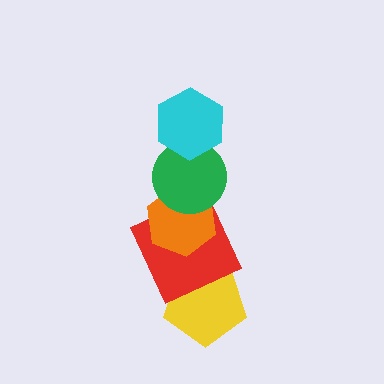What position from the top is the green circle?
The green circle is 2nd from the top.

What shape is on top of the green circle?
The cyan hexagon is on top of the green circle.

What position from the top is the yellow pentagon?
The yellow pentagon is 5th from the top.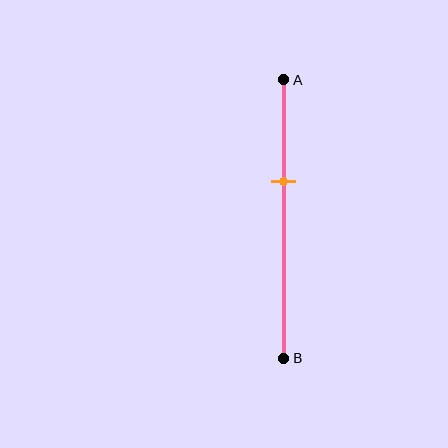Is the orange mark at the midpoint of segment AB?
No, the mark is at about 35% from A, not at the 50% midpoint.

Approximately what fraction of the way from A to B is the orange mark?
The orange mark is approximately 35% of the way from A to B.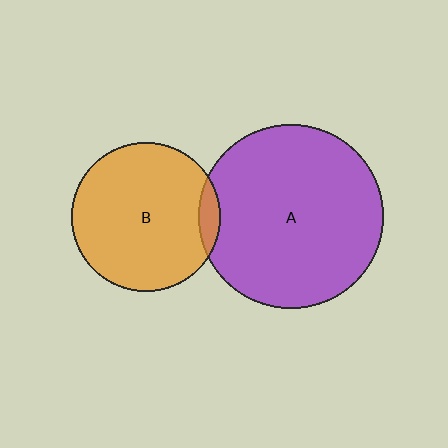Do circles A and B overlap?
Yes.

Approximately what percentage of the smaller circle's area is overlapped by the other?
Approximately 5%.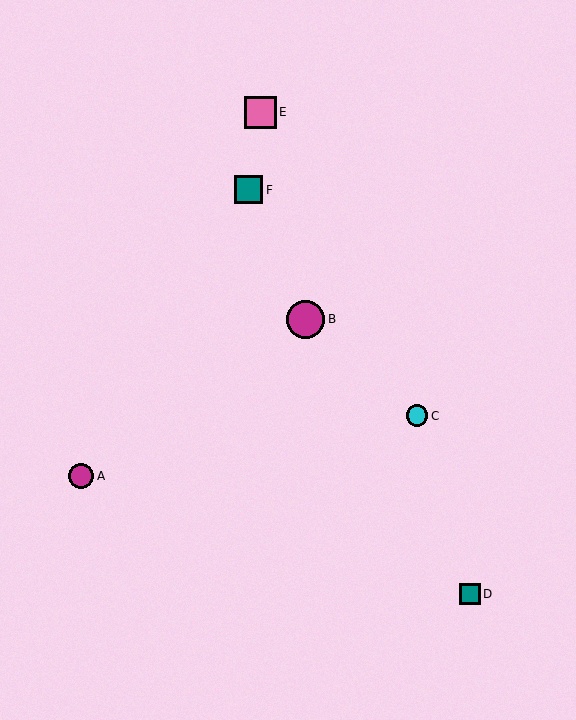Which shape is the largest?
The magenta circle (labeled B) is the largest.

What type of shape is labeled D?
Shape D is a teal square.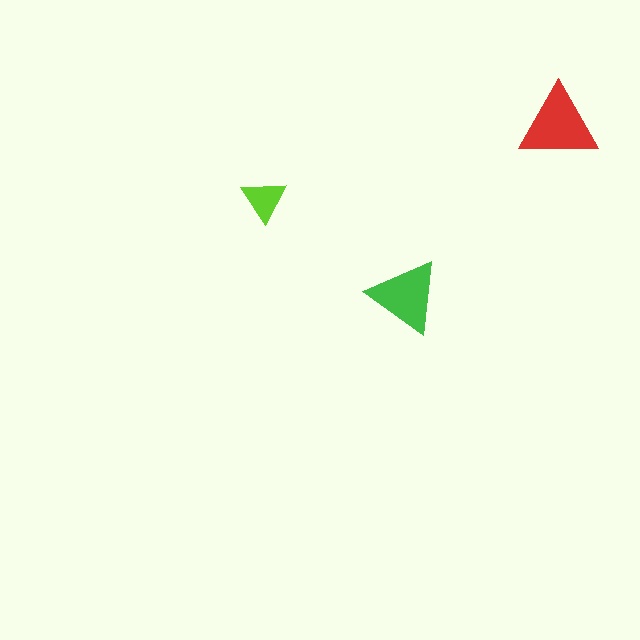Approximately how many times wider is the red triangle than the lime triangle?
About 2 times wider.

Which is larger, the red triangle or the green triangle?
The red one.